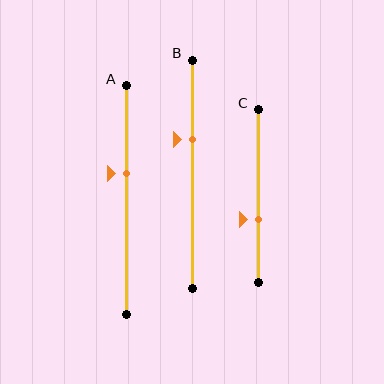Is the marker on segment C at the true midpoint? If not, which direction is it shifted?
No, the marker on segment C is shifted downward by about 13% of the segment length.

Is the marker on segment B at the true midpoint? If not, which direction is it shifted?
No, the marker on segment B is shifted upward by about 15% of the segment length.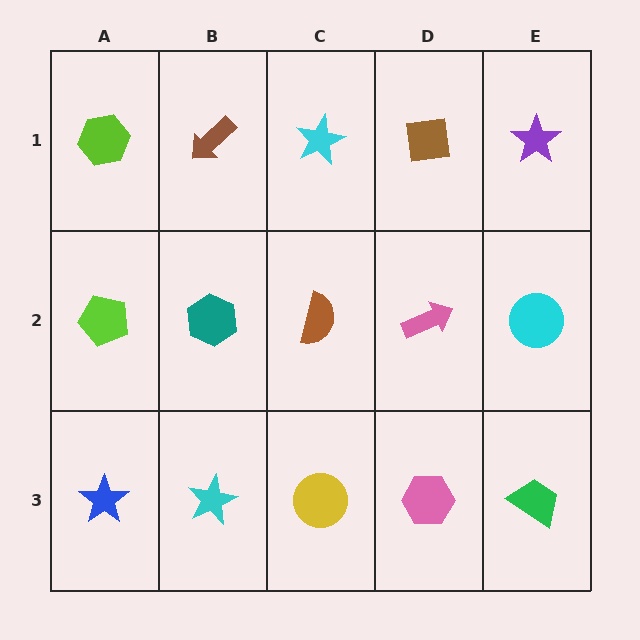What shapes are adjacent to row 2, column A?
A lime hexagon (row 1, column A), a blue star (row 3, column A), a teal hexagon (row 2, column B).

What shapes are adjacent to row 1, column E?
A cyan circle (row 2, column E), a brown square (row 1, column D).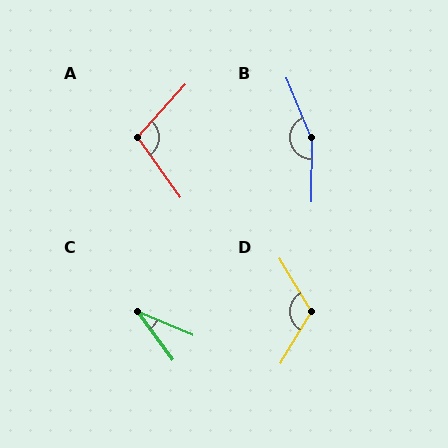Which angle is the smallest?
C, at approximately 30 degrees.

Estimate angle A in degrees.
Approximately 102 degrees.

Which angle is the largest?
B, at approximately 157 degrees.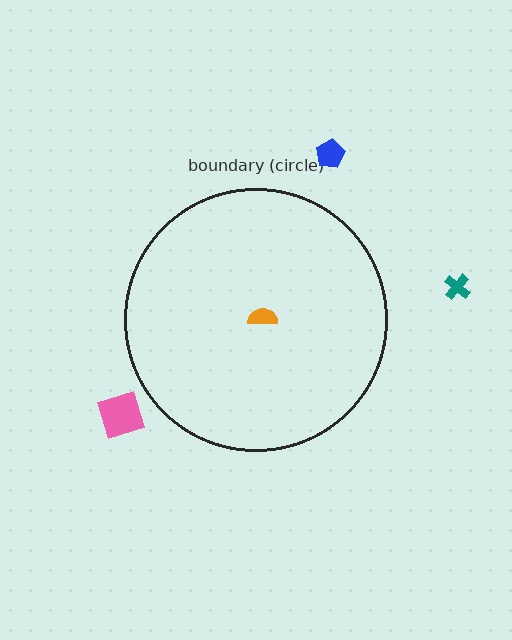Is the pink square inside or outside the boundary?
Outside.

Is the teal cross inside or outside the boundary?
Outside.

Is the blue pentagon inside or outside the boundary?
Outside.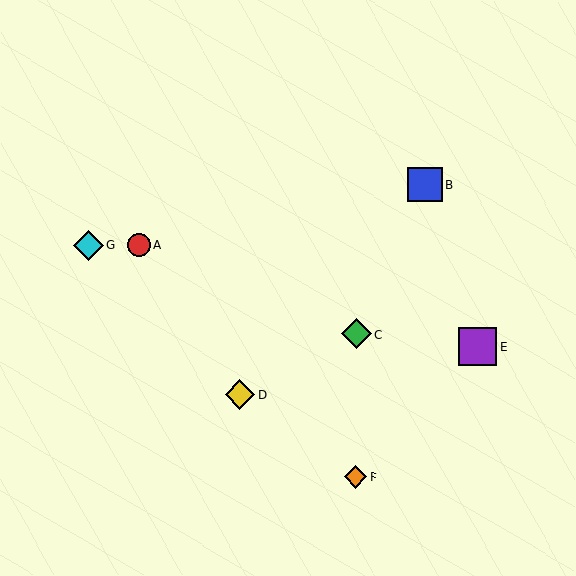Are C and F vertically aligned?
Yes, both are at x≈356.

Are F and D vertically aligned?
No, F is at x≈355 and D is at x≈240.